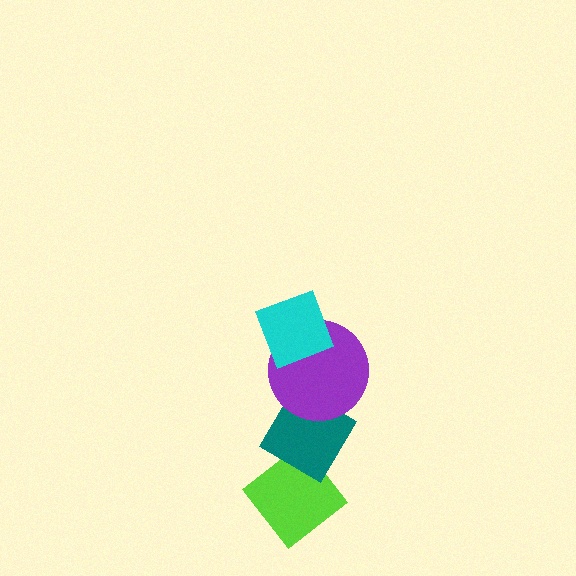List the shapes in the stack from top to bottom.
From top to bottom: the cyan diamond, the purple circle, the teal diamond, the lime diamond.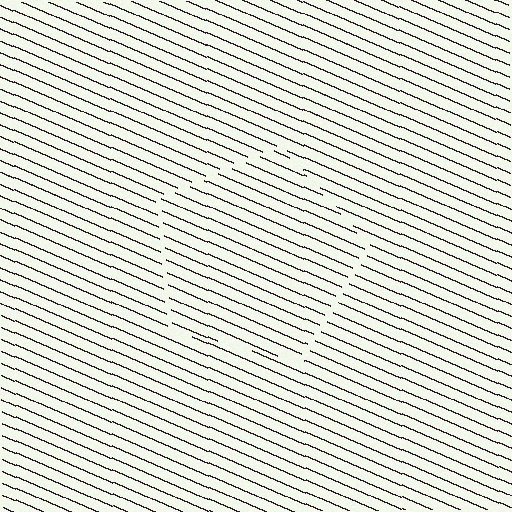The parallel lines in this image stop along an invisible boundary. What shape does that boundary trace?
An illusory pentagon. The interior of the shape contains the same grating, shifted by half a period — the contour is defined by the phase discontinuity where line-ends from the inner and outer gratings abut.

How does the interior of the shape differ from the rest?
The interior of the shape contains the same grating, shifted by half a period — the contour is defined by the phase discontinuity where line-ends from the inner and outer gratings abut.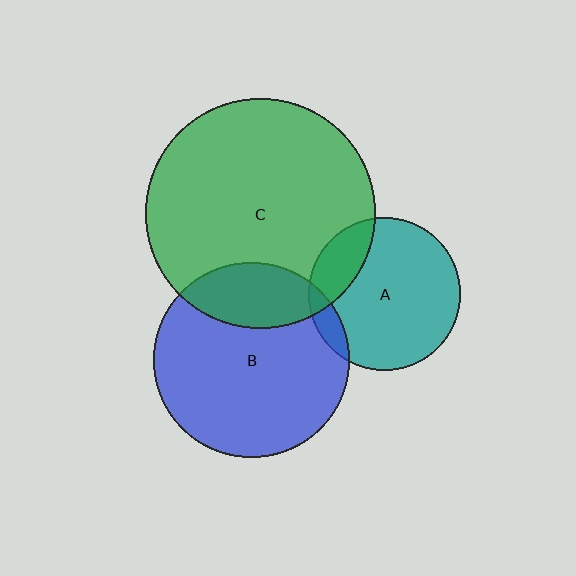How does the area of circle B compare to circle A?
Approximately 1.6 times.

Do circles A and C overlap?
Yes.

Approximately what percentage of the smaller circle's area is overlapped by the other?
Approximately 20%.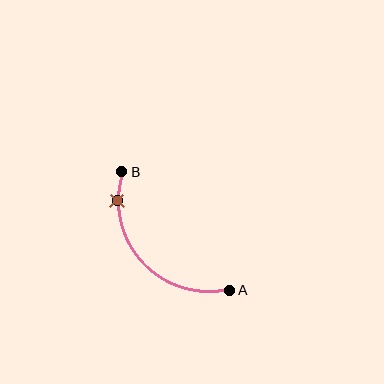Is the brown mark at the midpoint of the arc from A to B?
No. The brown mark lies on the arc but is closer to endpoint B. The arc midpoint would be at the point on the curve equidistant along the arc from both A and B.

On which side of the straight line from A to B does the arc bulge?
The arc bulges below and to the left of the straight line connecting A and B.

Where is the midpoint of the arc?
The arc midpoint is the point on the curve farthest from the straight line joining A and B. It sits below and to the left of that line.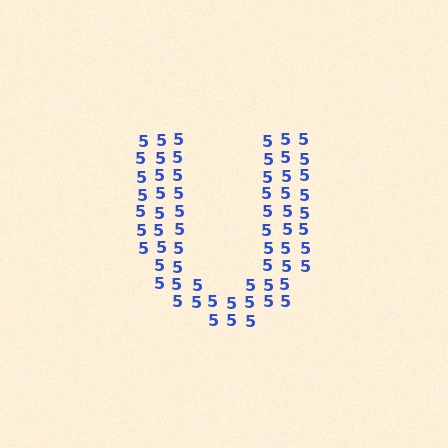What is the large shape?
The large shape is the letter U.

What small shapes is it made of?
It is made of small digit 5's.